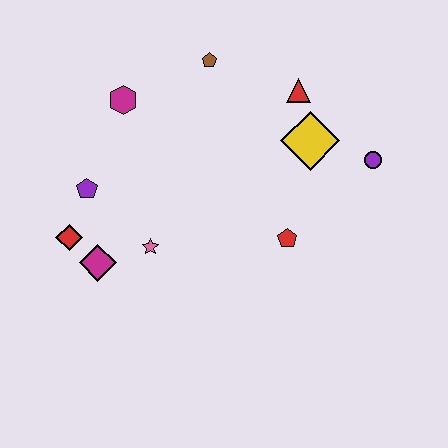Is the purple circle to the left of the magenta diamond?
No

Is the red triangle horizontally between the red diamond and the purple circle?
Yes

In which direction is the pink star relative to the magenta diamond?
The pink star is to the right of the magenta diamond.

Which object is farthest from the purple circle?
The red diamond is farthest from the purple circle.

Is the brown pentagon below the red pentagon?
No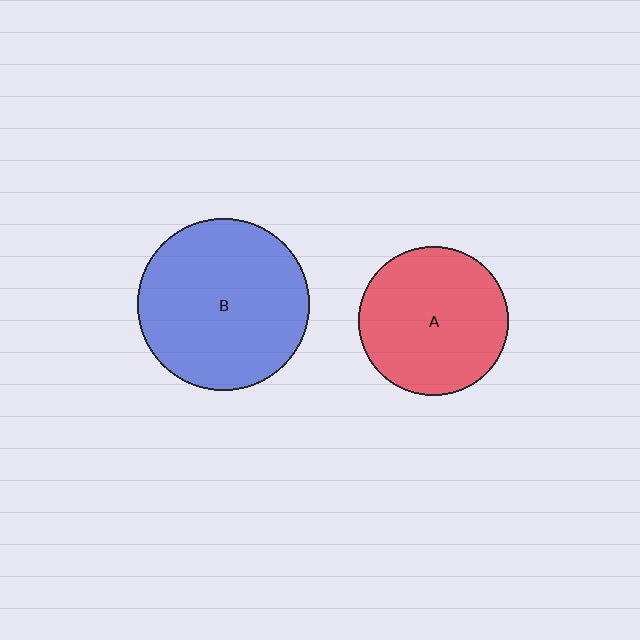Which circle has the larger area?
Circle B (blue).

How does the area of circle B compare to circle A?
Approximately 1.3 times.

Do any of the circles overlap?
No, none of the circles overlap.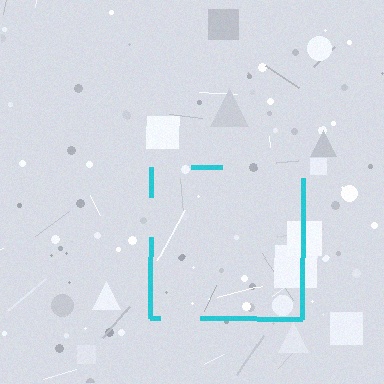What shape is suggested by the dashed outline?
The dashed outline suggests a square.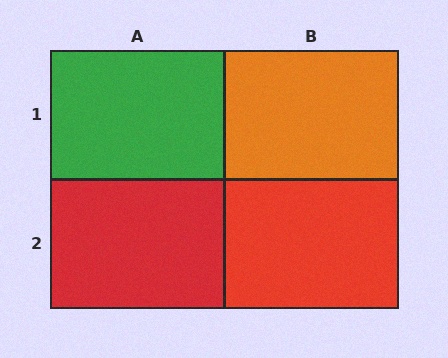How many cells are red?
2 cells are red.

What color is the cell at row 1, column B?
Orange.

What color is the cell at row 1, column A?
Green.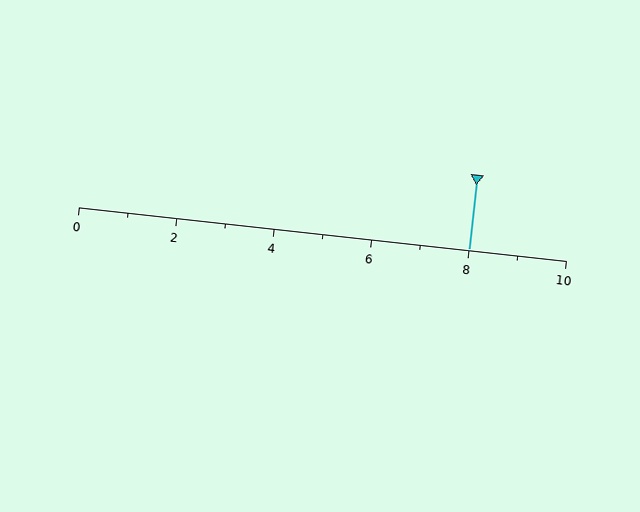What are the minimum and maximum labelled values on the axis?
The axis runs from 0 to 10.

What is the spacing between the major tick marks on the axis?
The major ticks are spaced 2 apart.